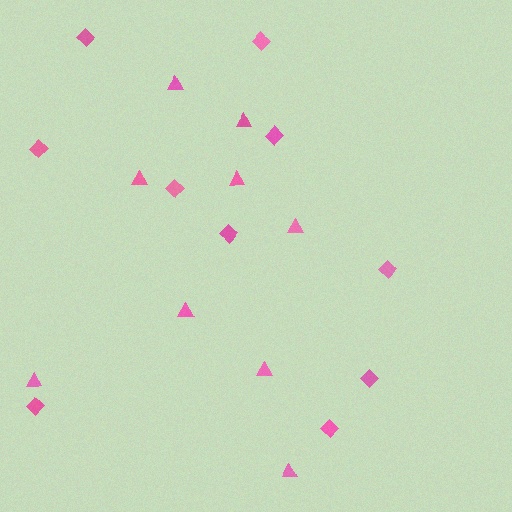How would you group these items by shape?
There are 2 groups: one group of diamonds (10) and one group of triangles (9).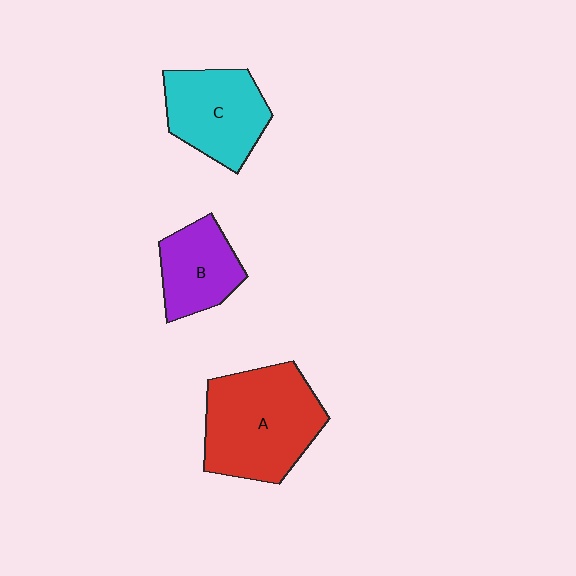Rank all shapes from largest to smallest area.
From largest to smallest: A (red), C (cyan), B (purple).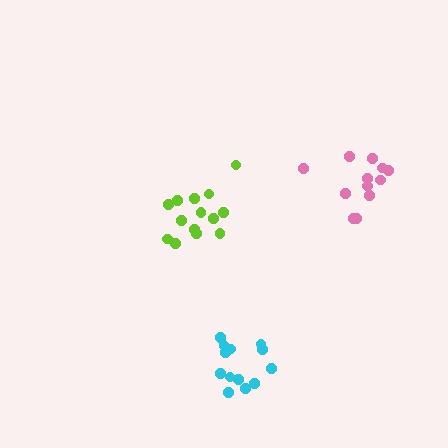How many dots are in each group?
Group 1: 12 dots, Group 2: 14 dots, Group 3: 13 dots (39 total).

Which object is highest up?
The pink cluster is topmost.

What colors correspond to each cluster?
The clusters are colored: pink, lime, cyan.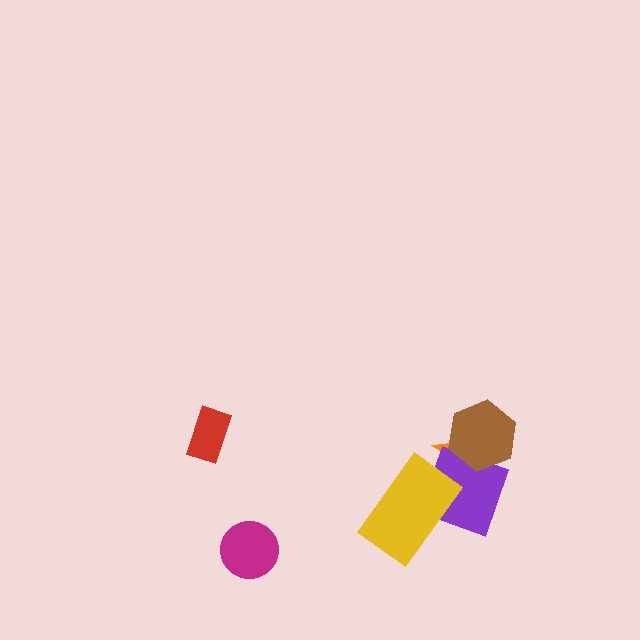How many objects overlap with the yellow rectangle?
1 object overlaps with the yellow rectangle.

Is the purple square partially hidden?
Yes, it is partially covered by another shape.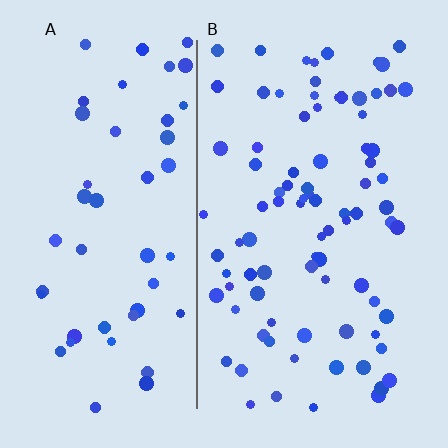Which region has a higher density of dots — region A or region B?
B (the right).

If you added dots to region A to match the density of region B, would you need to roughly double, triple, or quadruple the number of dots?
Approximately double.